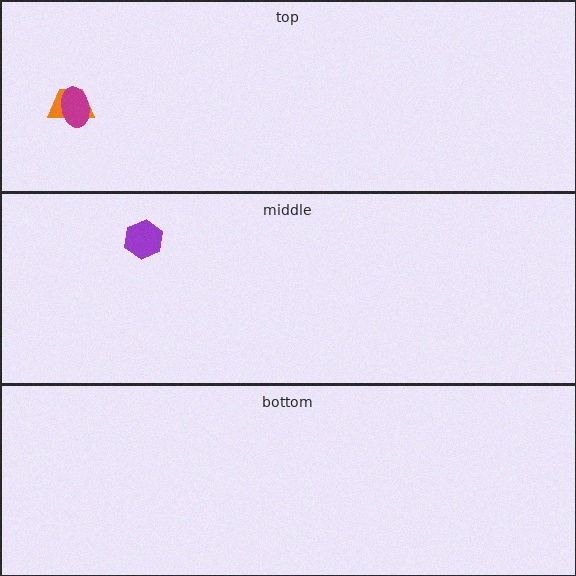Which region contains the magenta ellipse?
The top region.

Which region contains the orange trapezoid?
The top region.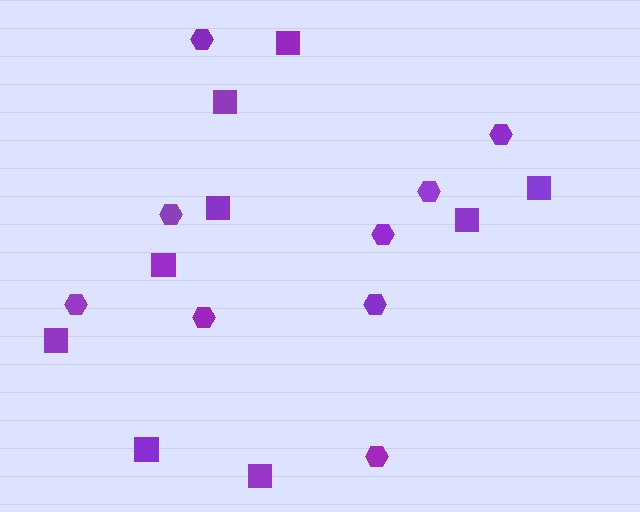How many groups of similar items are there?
There are 2 groups: one group of squares (9) and one group of hexagons (9).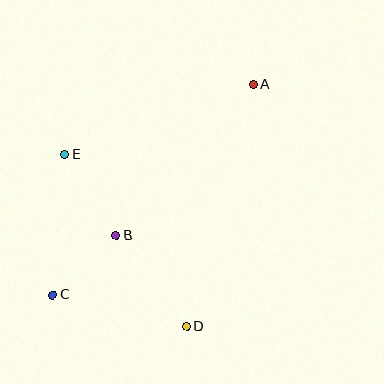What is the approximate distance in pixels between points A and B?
The distance between A and B is approximately 204 pixels.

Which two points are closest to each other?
Points B and C are closest to each other.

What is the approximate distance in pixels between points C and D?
The distance between C and D is approximately 138 pixels.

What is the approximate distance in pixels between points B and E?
The distance between B and E is approximately 96 pixels.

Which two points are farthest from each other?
Points A and C are farthest from each other.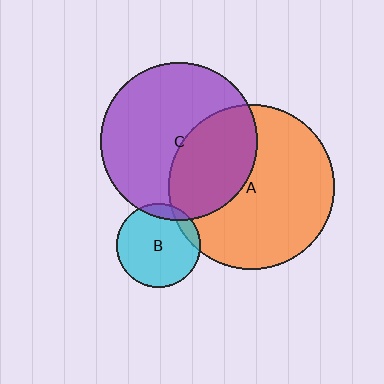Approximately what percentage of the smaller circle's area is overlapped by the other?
Approximately 10%.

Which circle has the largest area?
Circle A (orange).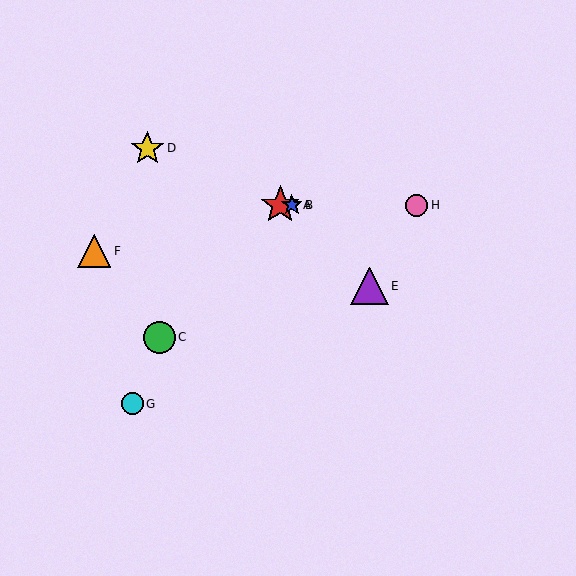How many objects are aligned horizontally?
3 objects (A, B, H) are aligned horizontally.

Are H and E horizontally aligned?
No, H is at y≈205 and E is at y≈286.